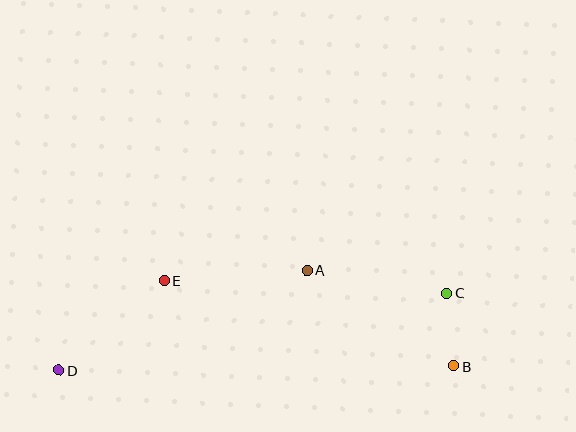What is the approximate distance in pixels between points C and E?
The distance between C and E is approximately 282 pixels.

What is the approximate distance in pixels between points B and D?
The distance between B and D is approximately 395 pixels.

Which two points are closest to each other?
Points B and C are closest to each other.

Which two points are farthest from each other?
Points C and D are farthest from each other.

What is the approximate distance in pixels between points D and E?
The distance between D and E is approximately 139 pixels.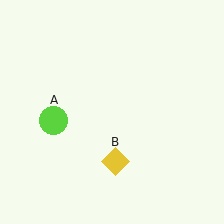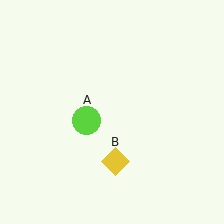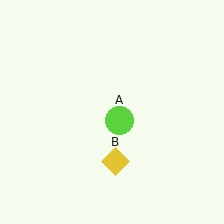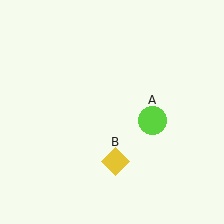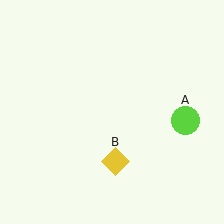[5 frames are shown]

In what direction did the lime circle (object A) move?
The lime circle (object A) moved right.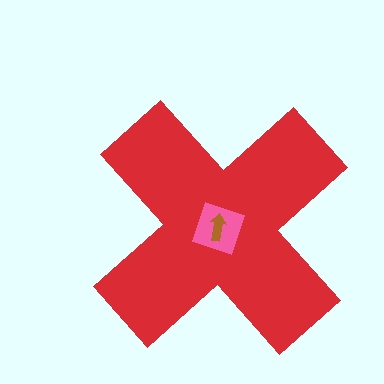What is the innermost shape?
The brown arrow.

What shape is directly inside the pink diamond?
The brown arrow.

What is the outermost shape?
The red cross.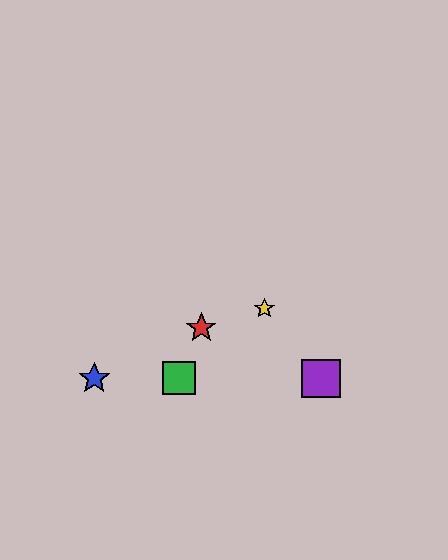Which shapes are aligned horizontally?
The blue star, the green square, the purple square are aligned horizontally.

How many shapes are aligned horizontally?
3 shapes (the blue star, the green square, the purple square) are aligned horizontally.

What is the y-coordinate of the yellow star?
The yellow star is at y≈308.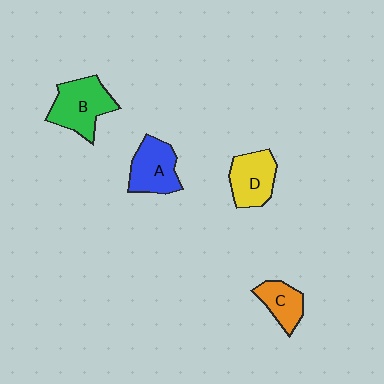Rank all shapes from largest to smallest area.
From largest to smallest: B (green), A (blue), D (yellow), C (orange).